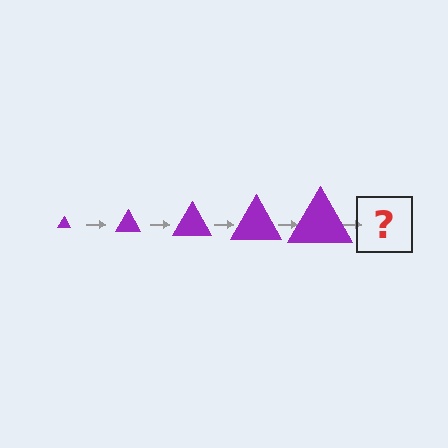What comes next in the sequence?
The next element should be a purple triangle, larger than the previous one.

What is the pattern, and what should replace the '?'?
The pattern is that the triangle gets progressively larger each step. The '?' should be a purple triangle, larger than the previous one.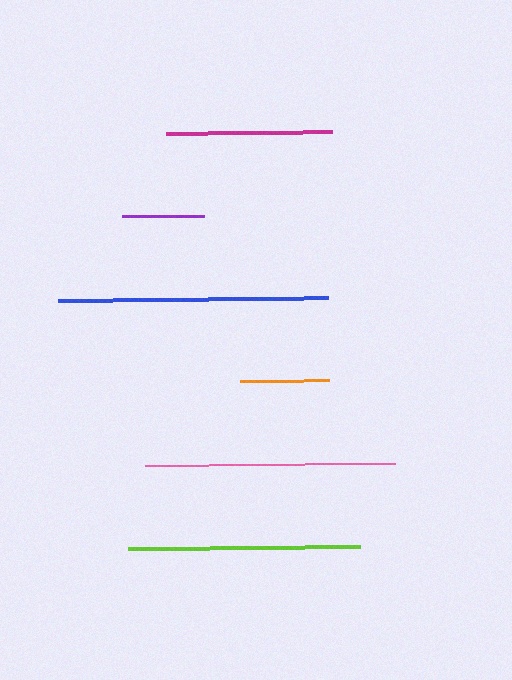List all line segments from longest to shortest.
From longest to shortest: blue, pink, lime, magenta, orange, purple.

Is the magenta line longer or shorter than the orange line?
The magenta line is longer than the orange line.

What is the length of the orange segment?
The orange segment is approximately 89 pixels long.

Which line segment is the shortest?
The purple line is the shortest at approximately 82 pixels.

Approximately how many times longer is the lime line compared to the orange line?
The lime line is approximately 2.6 times the length of the orange line.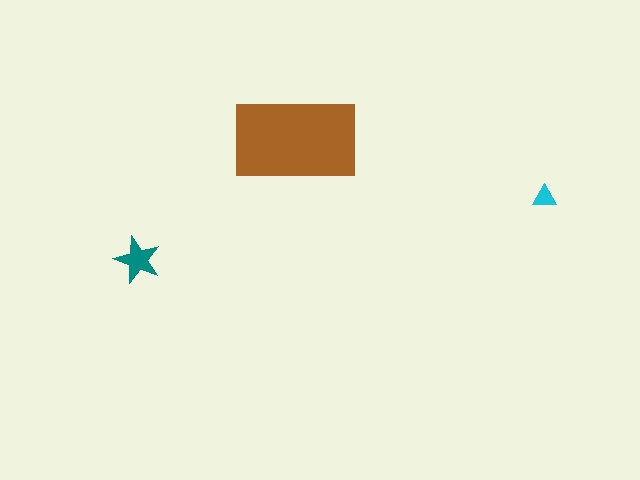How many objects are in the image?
There are 3 objects in the image.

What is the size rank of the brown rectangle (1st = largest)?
1st.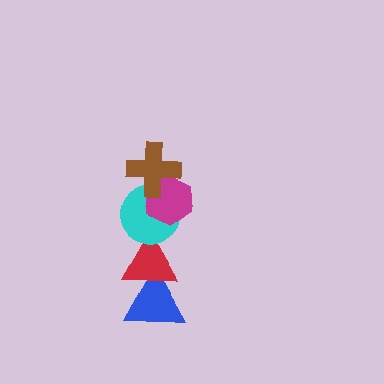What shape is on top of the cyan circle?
The magenta hexagon is on top of the cyan circle.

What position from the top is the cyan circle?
The cyan circle is 3rd from the top.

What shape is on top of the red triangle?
The cyan circle is on top of the red triangle.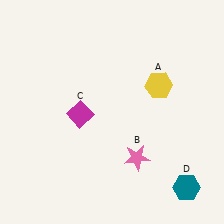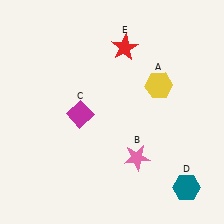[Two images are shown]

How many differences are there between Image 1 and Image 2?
There is 1 difference between the two images.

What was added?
A red star (E) was added in Image 2.